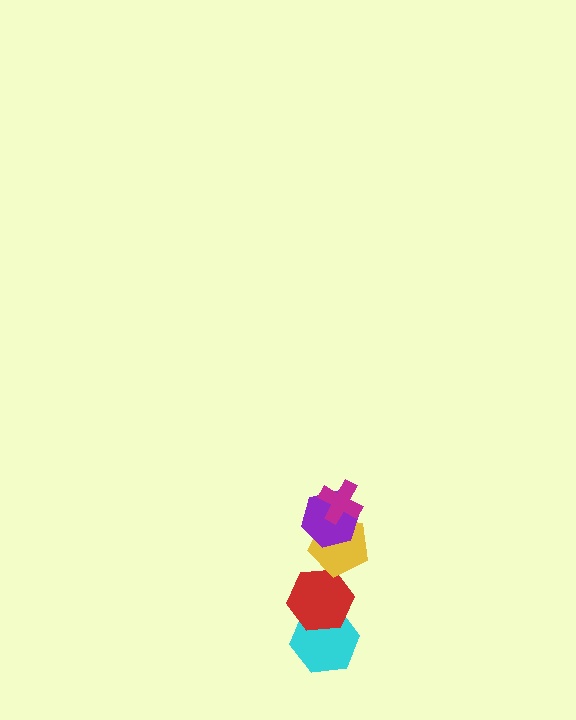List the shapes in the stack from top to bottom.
From top to bottom: the magenta cross, the purple hexagon, the yellow pentagon, the red hexagon, the cyan hexagon.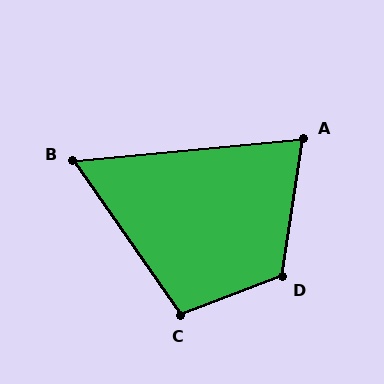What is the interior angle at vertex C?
Approximately 104 degrees (obtuse).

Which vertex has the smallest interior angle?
B, at approximately 60 degrees.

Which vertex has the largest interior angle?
D, at approximately 120 degrees.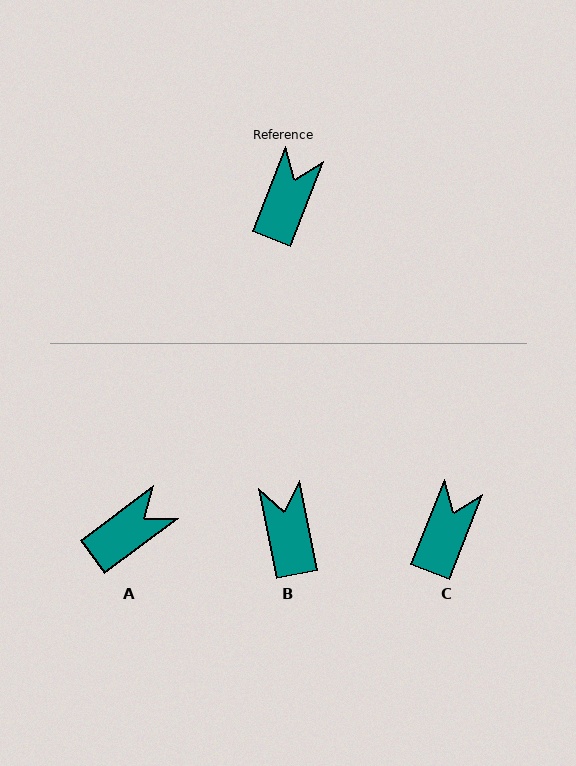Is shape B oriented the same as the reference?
No, it is off by about 33 degrees.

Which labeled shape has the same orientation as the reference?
C.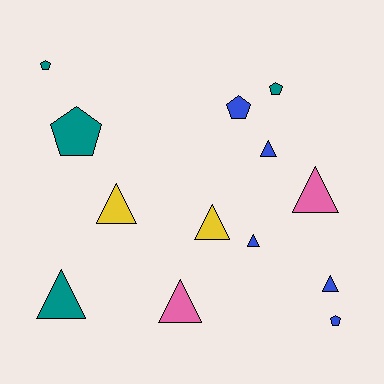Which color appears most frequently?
Blue, with 5 objects.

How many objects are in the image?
There are 13 objects.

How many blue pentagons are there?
There are 2 blue pentagons.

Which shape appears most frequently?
Triangle, with 8 objects.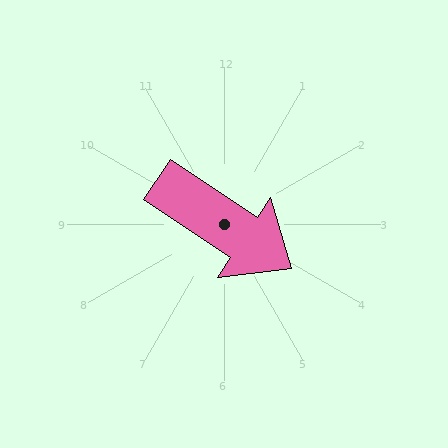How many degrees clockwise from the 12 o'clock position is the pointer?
Approximately 124 degrees.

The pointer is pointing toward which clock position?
Roughly 4 o'clock.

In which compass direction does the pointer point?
Southeast.